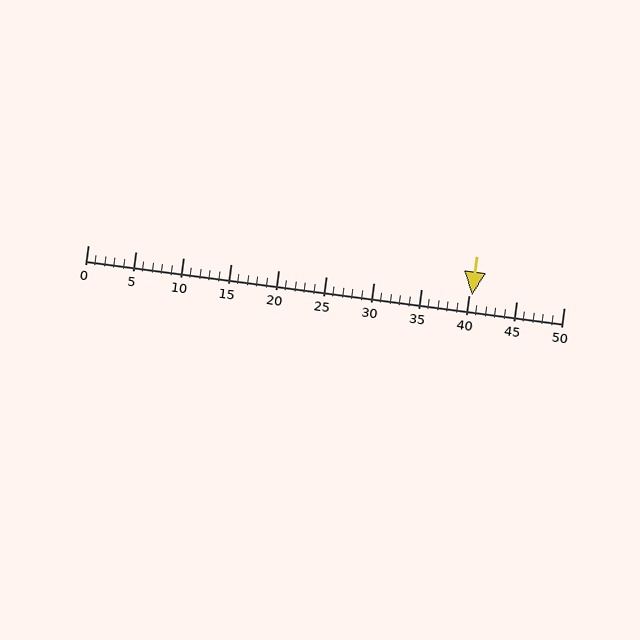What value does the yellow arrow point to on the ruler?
The yellow arrow points to approximately 40.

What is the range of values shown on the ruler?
The ruler shows values from 0 to 50.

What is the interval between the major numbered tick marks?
The major tick marks are spaced 5 units apart.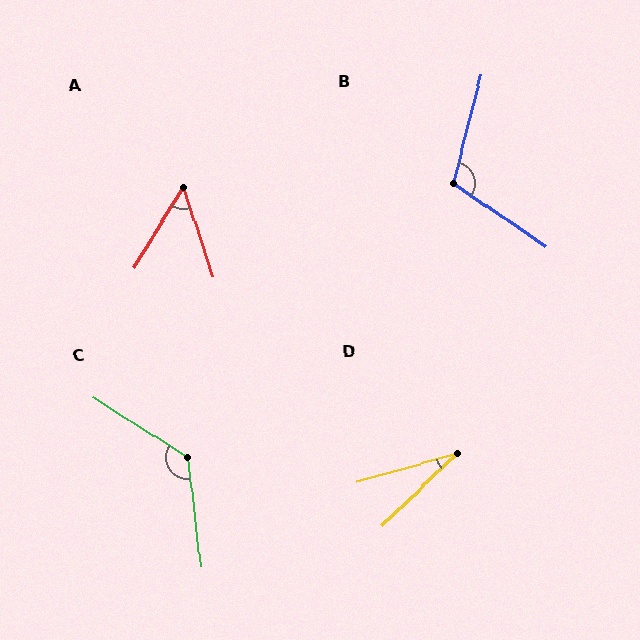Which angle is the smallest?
D, at approximately 28 degrees.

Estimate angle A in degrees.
Approximately 50 degrees.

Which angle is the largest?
C, at approximately 129 degrees.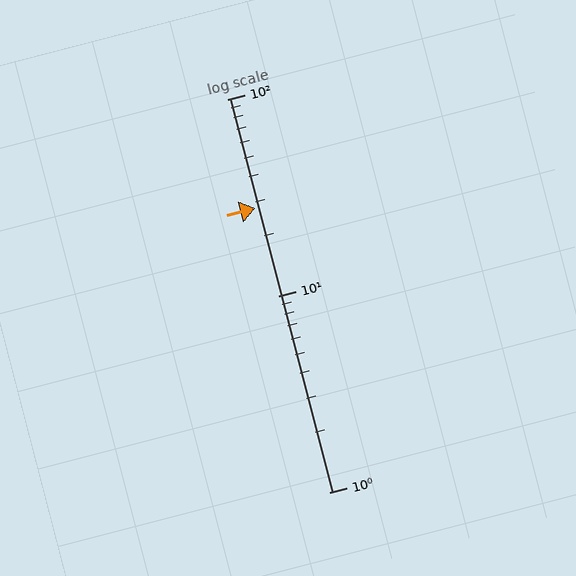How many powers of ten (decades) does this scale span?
The scale spans 2 decades, from 1 to 100.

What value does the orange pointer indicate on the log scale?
The pointer indicates approximately 28.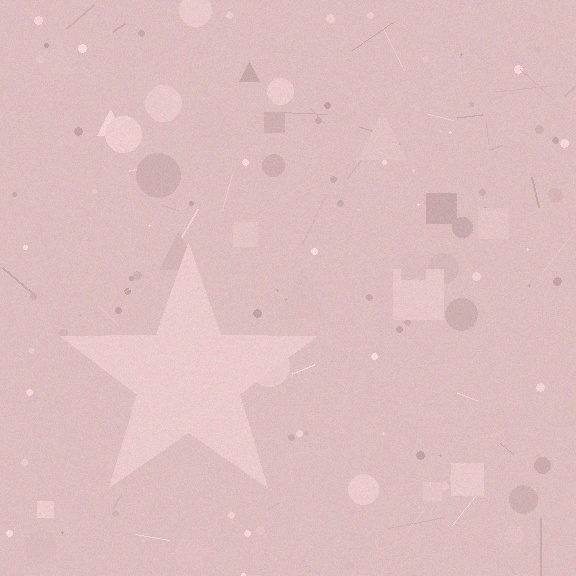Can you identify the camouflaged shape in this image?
The camouflaged shape is a star.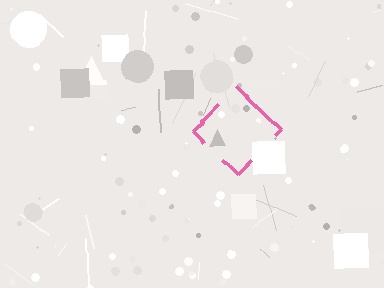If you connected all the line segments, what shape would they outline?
They would outline a diamond.